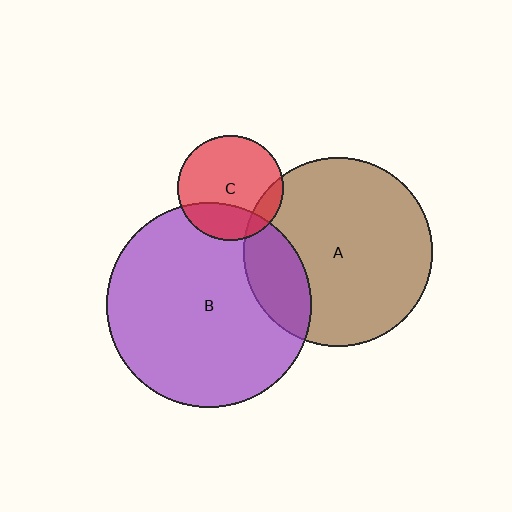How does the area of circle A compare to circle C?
Approximately 3.2 times.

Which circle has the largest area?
Circle B (purple).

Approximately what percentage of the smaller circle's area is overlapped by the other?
Approximately 15%.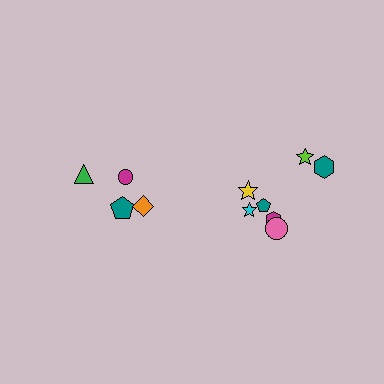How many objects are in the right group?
There are 7 objects.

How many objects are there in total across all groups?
There are 11 objects.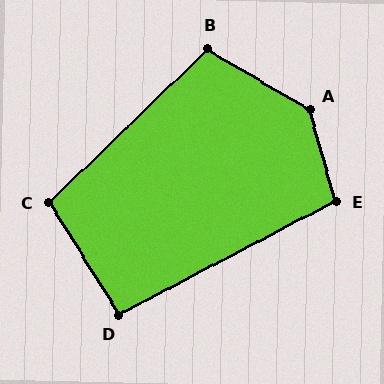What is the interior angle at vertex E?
Approximately 102 degrees (obtuse).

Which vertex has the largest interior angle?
A, at approximately 136 degrees.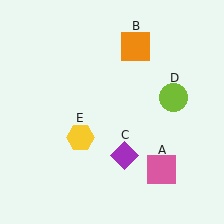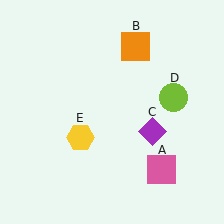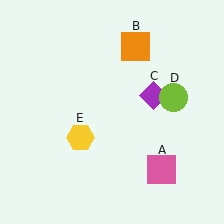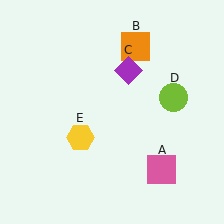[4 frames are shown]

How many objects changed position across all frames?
1 object changed position: purple diamond (object C).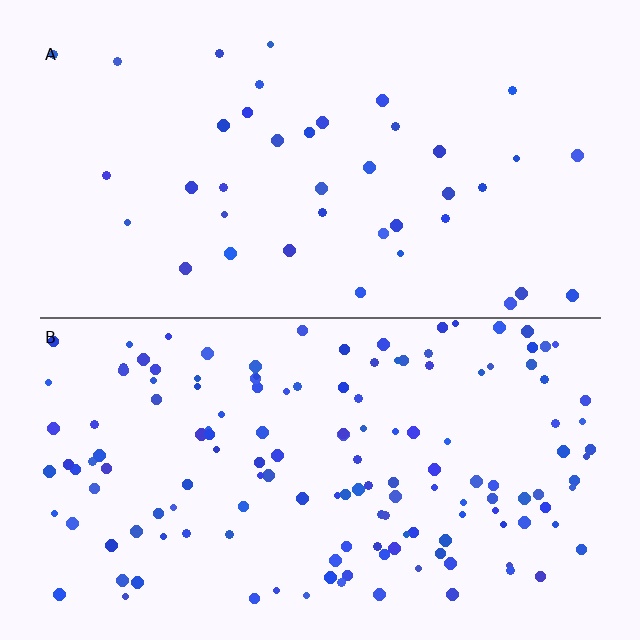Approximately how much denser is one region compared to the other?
Approximately 3.6× — region B over region A.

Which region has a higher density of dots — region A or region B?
B (the bottom).